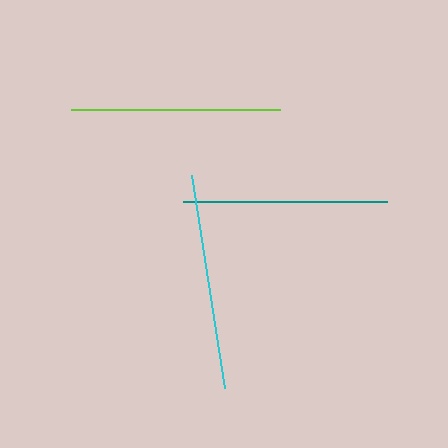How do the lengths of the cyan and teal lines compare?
The cyan and teal lines are approximately the same length.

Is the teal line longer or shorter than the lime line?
The lime line is longer than the teal line.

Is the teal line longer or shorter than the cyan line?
The cyan line is longer than the teal line.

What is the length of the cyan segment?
The cyan segment is approximately 215 pixels long.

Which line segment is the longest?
The cyan line is the longest at approximately 215 pixels.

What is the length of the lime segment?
The lime segment is approximately 208 pixels long.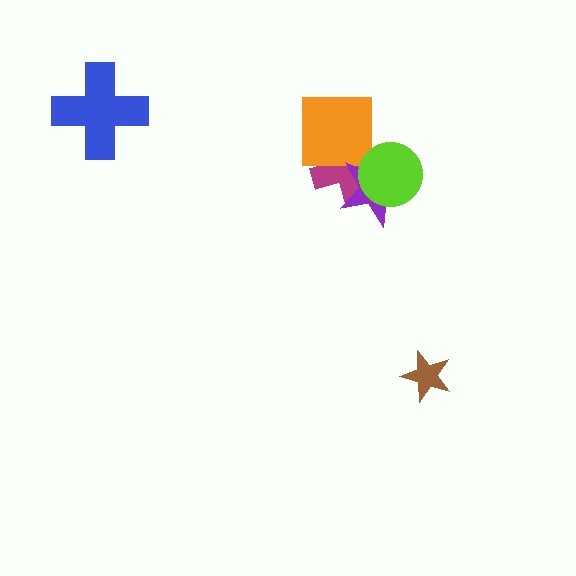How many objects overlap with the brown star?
0 objects overlap with the brown star.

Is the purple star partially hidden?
Yes, it is partially covered by another shape.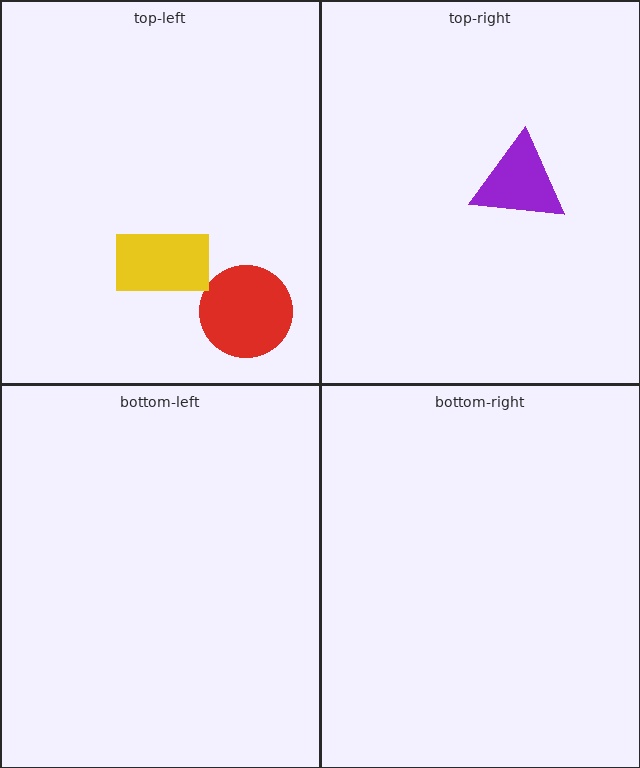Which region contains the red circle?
The top-left region.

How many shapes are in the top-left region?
2.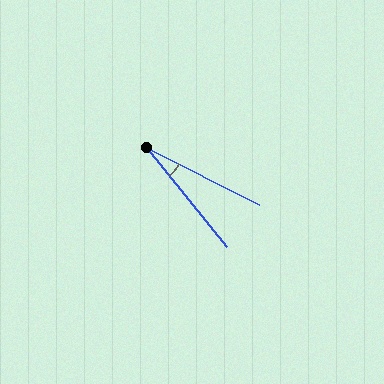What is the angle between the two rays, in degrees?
Approximately 24 degrees.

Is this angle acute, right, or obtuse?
It is acute.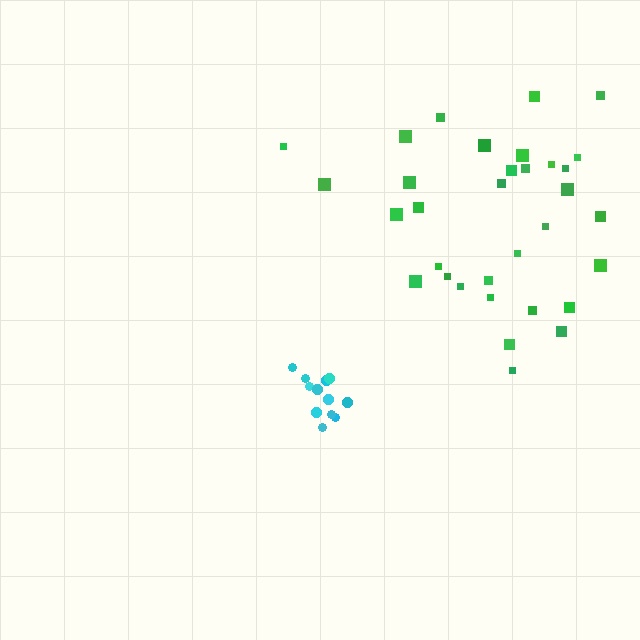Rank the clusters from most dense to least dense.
cyan, green.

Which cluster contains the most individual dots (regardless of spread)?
Green (33).